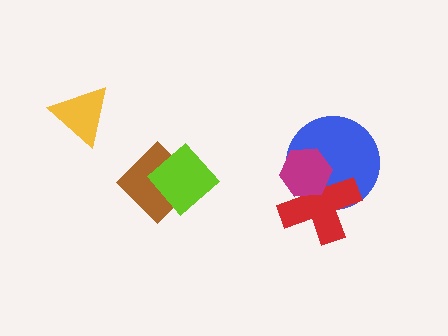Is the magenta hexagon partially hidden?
No, no other shape covers it.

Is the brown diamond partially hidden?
Yes, it is partially covered by another shape.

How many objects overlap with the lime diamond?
1 object overlaps with the lime diamond.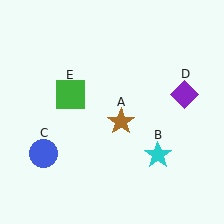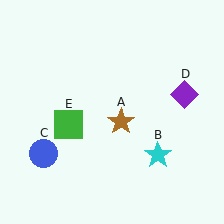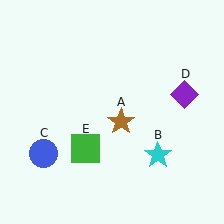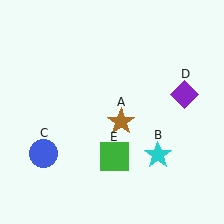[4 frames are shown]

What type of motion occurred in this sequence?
The green square (object E) rotated counterclockwise around the center of the scene.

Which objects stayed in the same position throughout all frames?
Brown star (object A) and cyan star (object B) and blue circle (object C) and purple diamond (object D) remained stationary.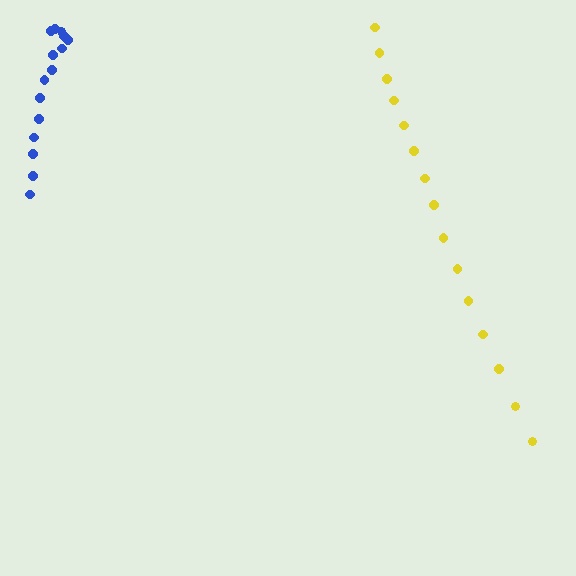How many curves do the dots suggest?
There are 2 distinct paths.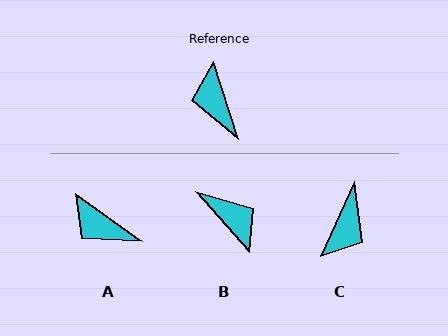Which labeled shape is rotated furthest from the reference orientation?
B, about 156 degrees away.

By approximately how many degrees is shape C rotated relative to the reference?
Approximately 138 degrees counter-clockwise.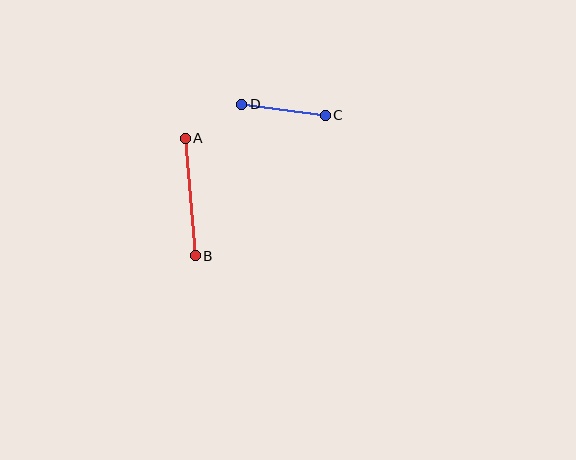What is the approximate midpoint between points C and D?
The midpoint is at approximately (284, 110) pixels.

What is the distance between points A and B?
The distance is approximately 118 pixels.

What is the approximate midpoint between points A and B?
The midpoint is at approximately (190, 197) pixels.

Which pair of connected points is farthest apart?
Points A and B are farthest apart.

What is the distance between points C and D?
The distance is approximately 84 pixels.